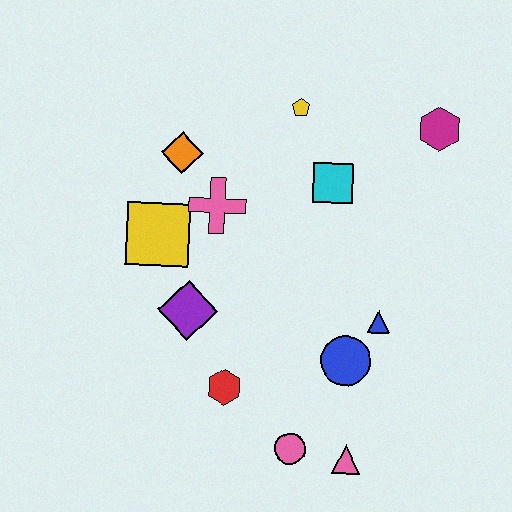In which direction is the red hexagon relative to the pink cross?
The red hexagon is below the pink cross.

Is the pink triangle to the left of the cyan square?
No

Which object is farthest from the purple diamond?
The magenta hexagon is farthest from the purple diamond.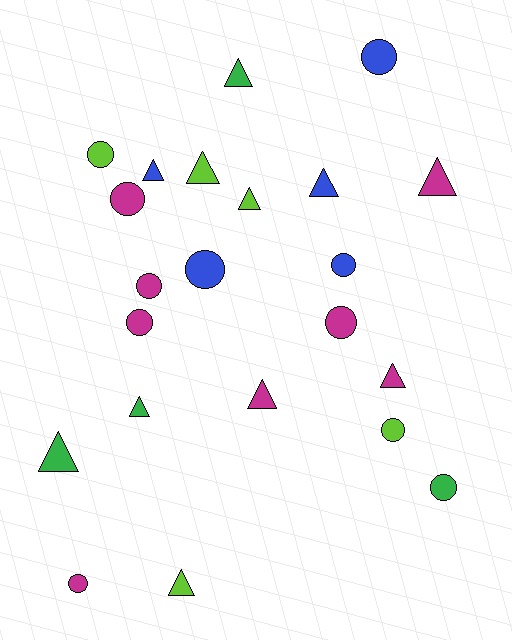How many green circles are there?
There is 1 green circle.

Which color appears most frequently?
Magenta, with 8 objects.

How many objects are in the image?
There are 22 objects.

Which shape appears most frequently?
Triangle, with 11 objects.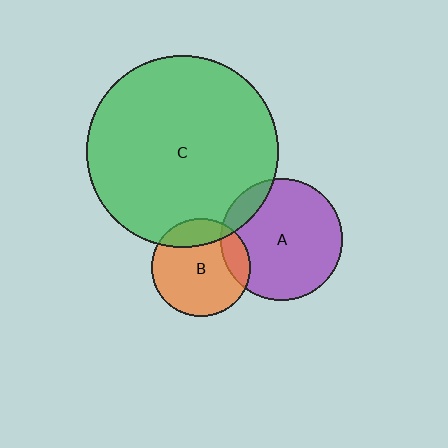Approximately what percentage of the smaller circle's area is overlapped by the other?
Approximately 10%.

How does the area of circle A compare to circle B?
Approximately 1.5 times.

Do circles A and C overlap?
Yes.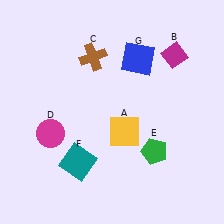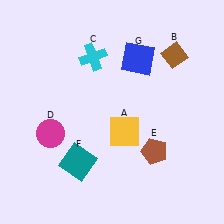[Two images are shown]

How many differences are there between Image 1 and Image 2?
There are 3 differences between the two images.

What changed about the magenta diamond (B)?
In Image 1, B is magenta. In Image 2, it changed to brown.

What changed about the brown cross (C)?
In Image 1, C is brown. In Image 2, it changed to cyan.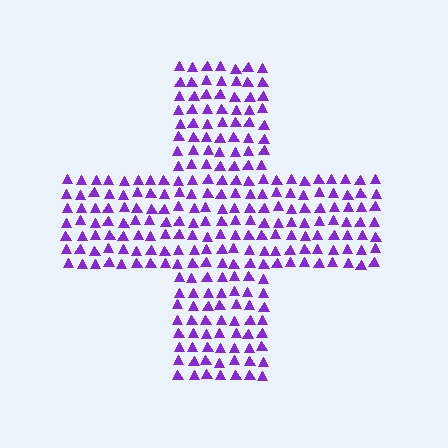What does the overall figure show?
The overall figure shows a cross.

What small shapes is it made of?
It is made of small triangles.